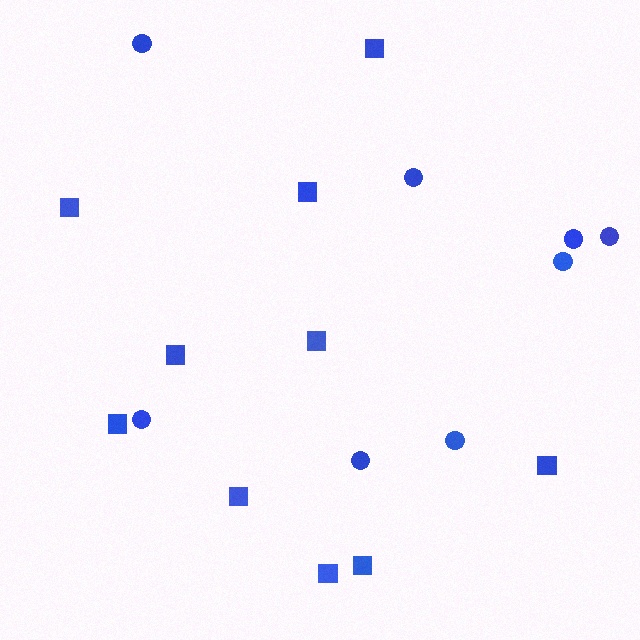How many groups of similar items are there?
There are 2 groups: one group of squares (10) and one group of circles (8).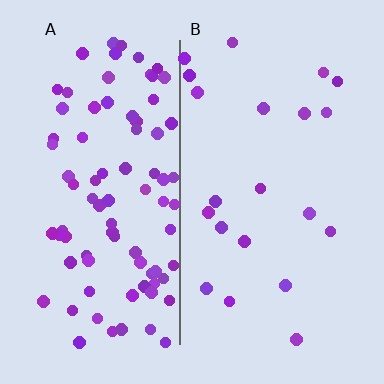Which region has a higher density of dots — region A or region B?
A (the left).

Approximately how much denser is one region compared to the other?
Approximately 4.1× — region A over region B.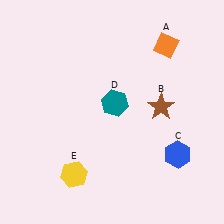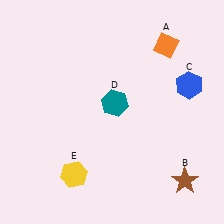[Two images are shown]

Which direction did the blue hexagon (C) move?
The blue hexagon (C) moved up.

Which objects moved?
The objects that moved are: the brown star (B), the blue hexagon (C).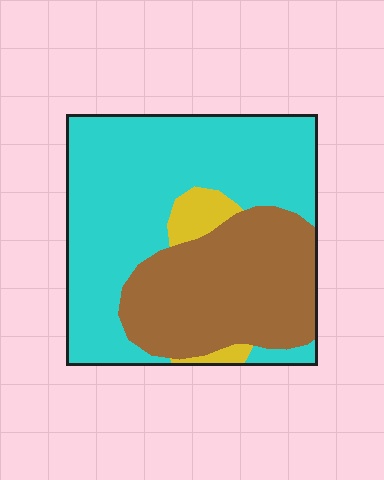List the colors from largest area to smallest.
From largest to smallest: cyan, brown, yellow.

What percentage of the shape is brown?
Brown covers 37% of the shape.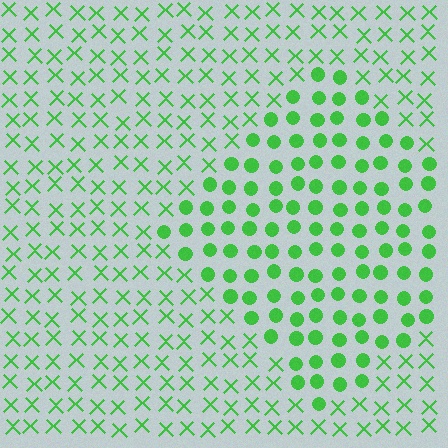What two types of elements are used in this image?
The image uses circles inside the diamond region and X marks outside it.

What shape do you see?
I see a diamond.